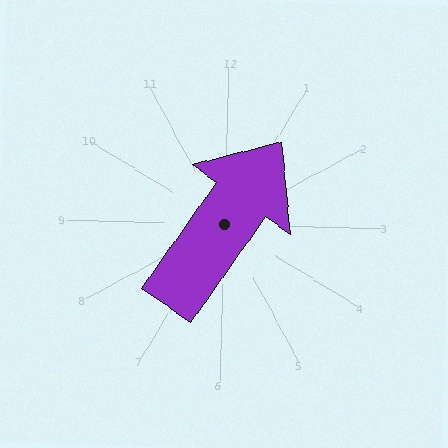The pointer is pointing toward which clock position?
Roughly 1 o'clock.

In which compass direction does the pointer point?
Northeast.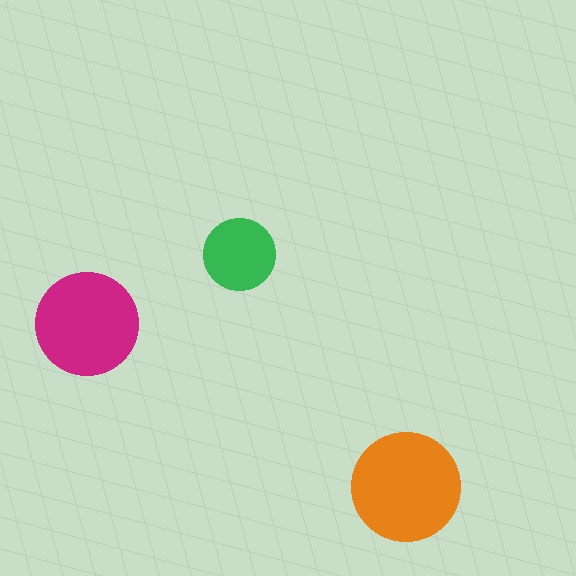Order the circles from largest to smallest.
the orange one, the magenta one, the green one.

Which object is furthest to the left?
The magenta circle is leftmost.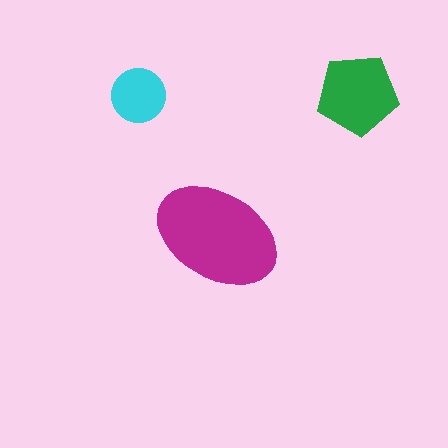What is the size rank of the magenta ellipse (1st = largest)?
1st.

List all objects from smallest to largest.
The cyan circle, the green pentagon, the magenta ellipse.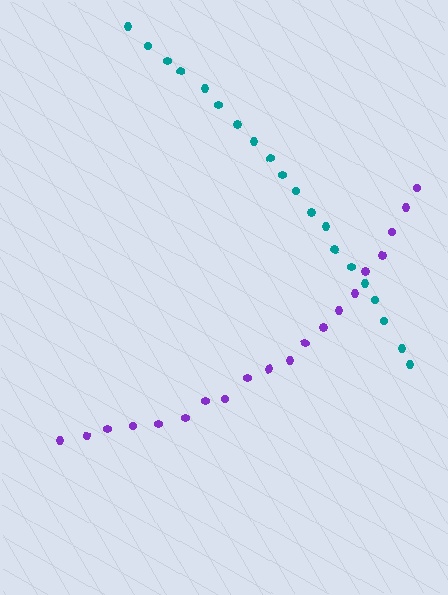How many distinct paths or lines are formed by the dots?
There are 2 distinct paths.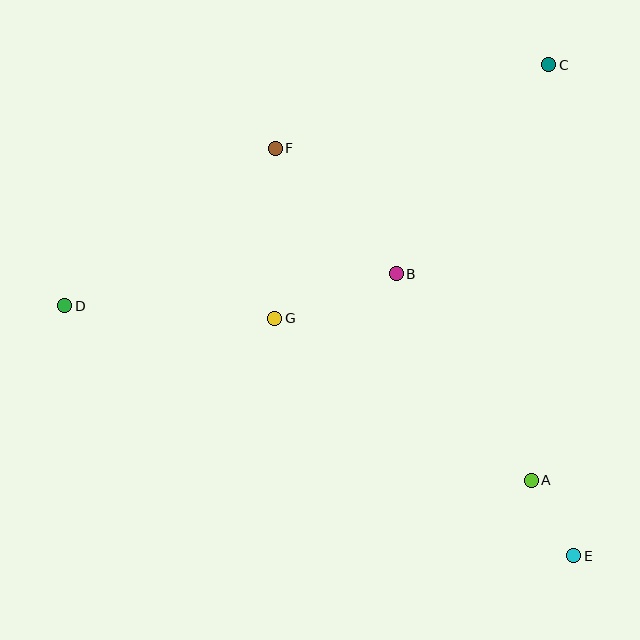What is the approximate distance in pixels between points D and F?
The distance between D and F is approximately 263 pixels.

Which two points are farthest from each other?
Points D and E are farthest from each other.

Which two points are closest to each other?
Points A and E are closest to each other.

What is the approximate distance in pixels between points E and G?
The distance between E and G is approximately 382 pixels.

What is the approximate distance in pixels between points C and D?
The distance between C and D is approximately 541 pixels.